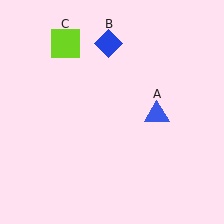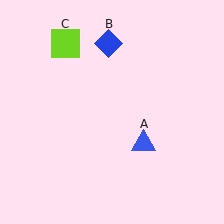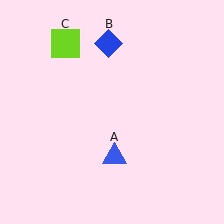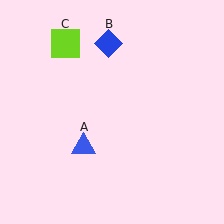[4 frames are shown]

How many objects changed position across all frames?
1 object changed position: blue triangle (object A).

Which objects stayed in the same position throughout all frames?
Blue diamond (object B) and lime square (object C) remained stationary.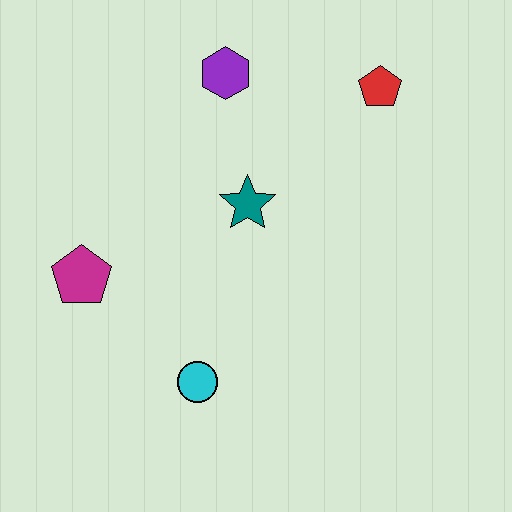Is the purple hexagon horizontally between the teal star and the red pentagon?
No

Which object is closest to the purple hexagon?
The teal star is closest to the purple hexagon.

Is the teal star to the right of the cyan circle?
Yes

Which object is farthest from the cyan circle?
The red pentagon is farthest from the cyan circle.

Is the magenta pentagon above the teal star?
No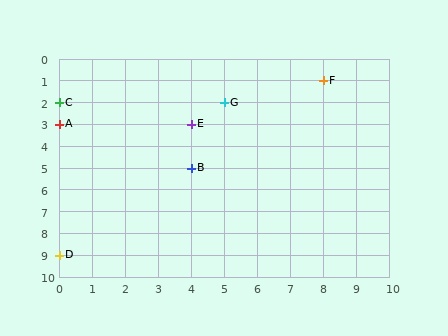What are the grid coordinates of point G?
Point G is at grid coordinates (5, 2).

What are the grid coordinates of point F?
Point F is at grid coordinates (8, 1).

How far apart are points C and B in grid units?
Points C and B are 4 columns and 3 rows apart (about 5.0 grid units diagonally).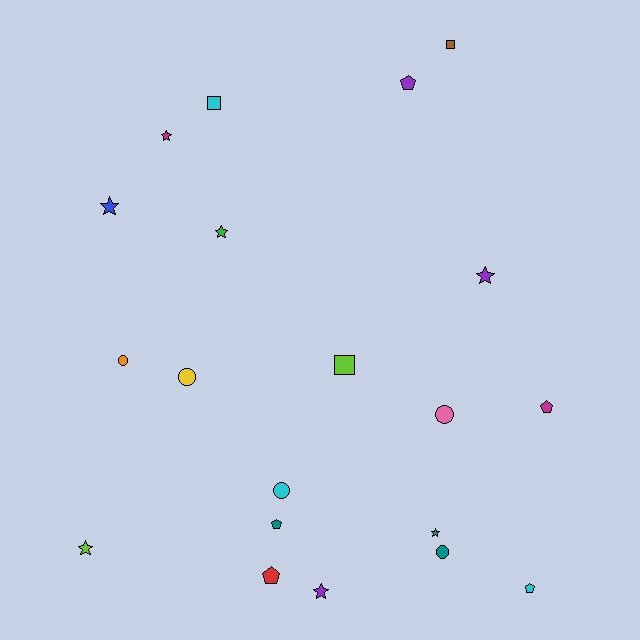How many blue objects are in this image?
There is 1 blue object.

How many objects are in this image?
There are 20 objects.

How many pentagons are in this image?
There are 5 pentagons.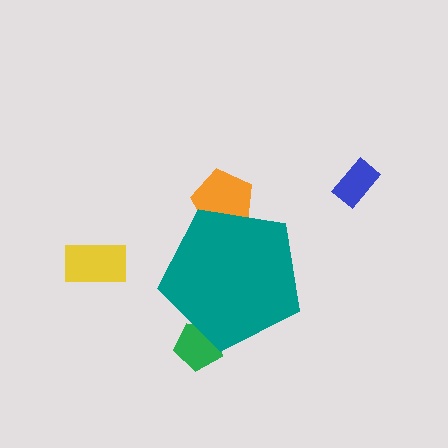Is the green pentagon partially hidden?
Yes, the green pentagon is partially hidden behind the teal pentagon.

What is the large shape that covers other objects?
A teal pentagon.